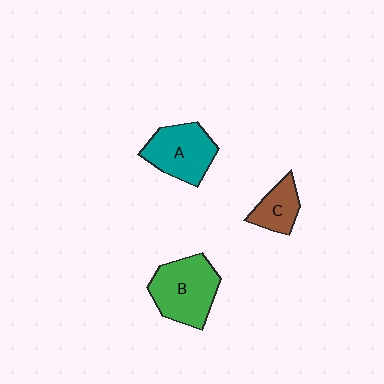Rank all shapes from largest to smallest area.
From largest to smallest: B (green), A (teal), C (brown).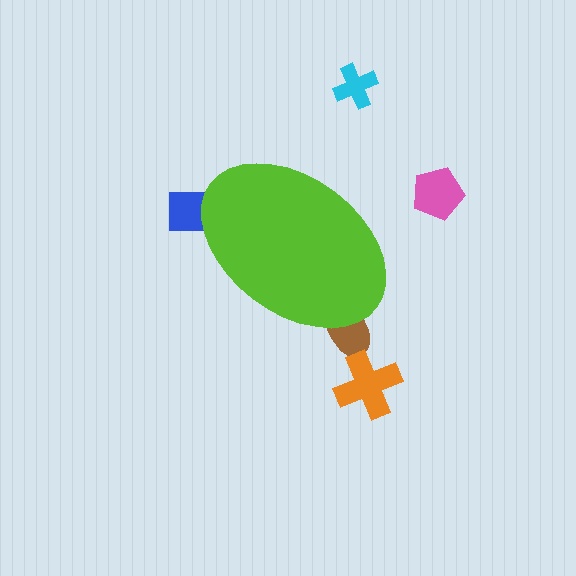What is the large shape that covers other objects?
A lime ellipse.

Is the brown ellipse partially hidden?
Yes, the brown ellipse is partially hidden behind the lime ellipse.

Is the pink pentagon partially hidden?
No, the pink pentagon is fully visible.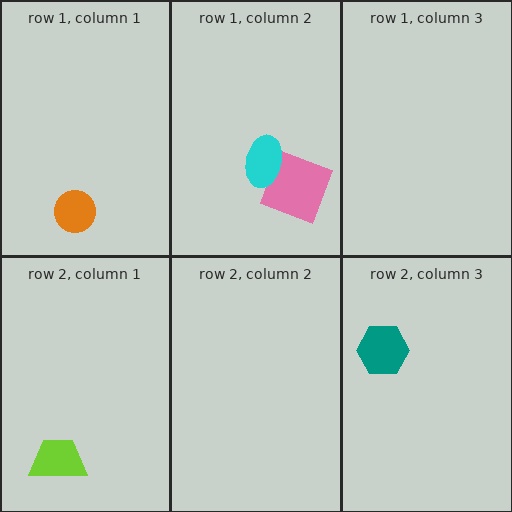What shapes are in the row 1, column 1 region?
The orange circle.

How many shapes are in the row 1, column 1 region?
1.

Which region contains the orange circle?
The row 1, column 1 region.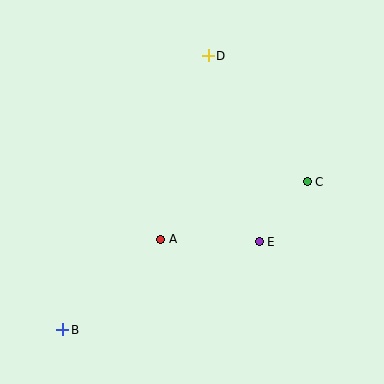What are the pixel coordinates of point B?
Point B is at (63, 330).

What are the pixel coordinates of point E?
Point E is at (259, 242).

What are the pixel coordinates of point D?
Point D is at (208, 56).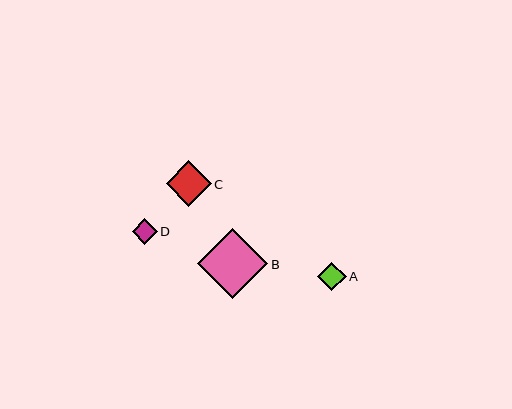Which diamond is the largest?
Diamond B is the largest with a size of approximately 70 pixels.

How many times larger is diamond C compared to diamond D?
Diamond C is approximately 1.8 times the size of diamond D.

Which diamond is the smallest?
Diamond D is the smallest with a size of approximately 25 pixels.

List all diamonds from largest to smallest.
From largest to smallest: B, C, A, D.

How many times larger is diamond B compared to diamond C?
Diamond B is approximately 1.6 times the size of diamond C.